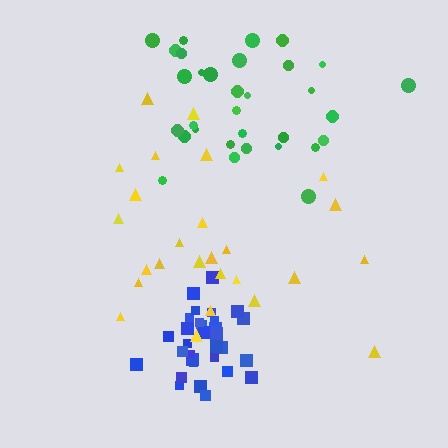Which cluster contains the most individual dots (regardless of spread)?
Green (32).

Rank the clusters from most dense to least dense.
blue, green, yellow.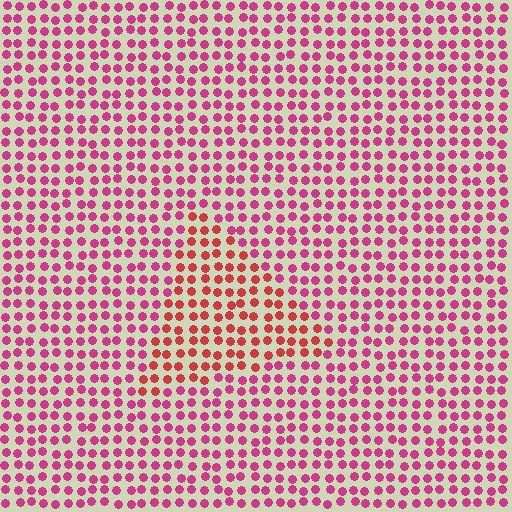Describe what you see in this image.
The image is filled with small magenta elements in a uniform arrangement. A triangle-shaped region is visible where the elements are tinted to a slightly different hue, forming a subtle color boundary.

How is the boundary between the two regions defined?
The boundary is defined purely by a slight shift in hue (about 31 degrees). Spacing, size, and orientation are identical on both sides.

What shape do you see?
I see a triangle.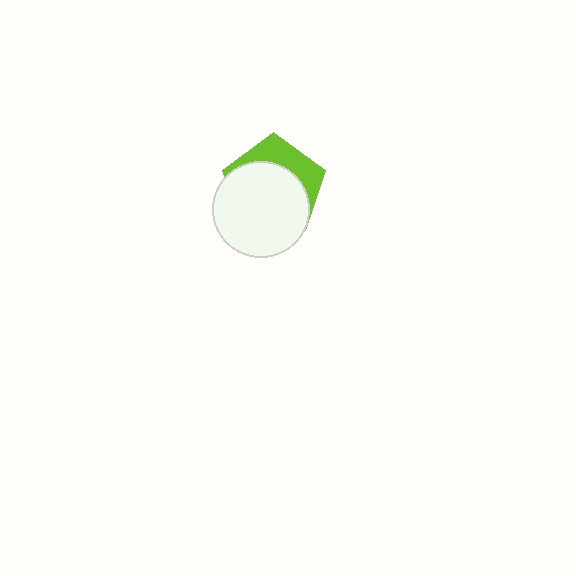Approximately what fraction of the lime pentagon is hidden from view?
Roughly 68% of the lime pentagon is hidden behind the white circle.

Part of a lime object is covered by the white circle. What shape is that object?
It is a pentagon.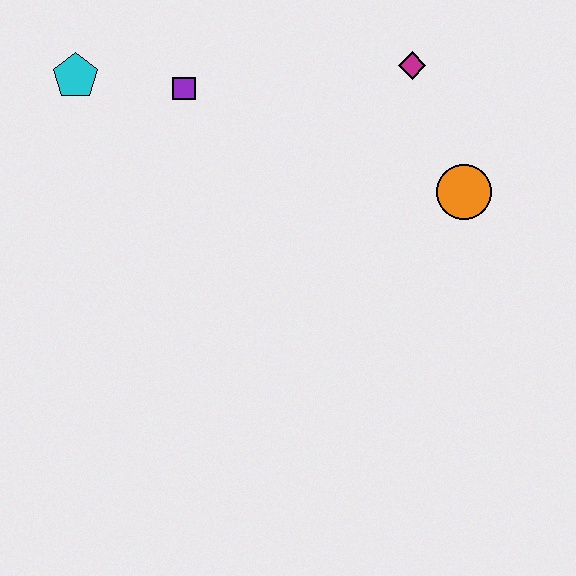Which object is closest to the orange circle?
The magenta diamond is closest to the orange circle.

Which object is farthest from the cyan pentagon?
The orange circle is farthest from the cyan pentagon.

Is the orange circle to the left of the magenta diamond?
No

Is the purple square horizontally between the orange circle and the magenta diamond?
No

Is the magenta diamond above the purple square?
Yes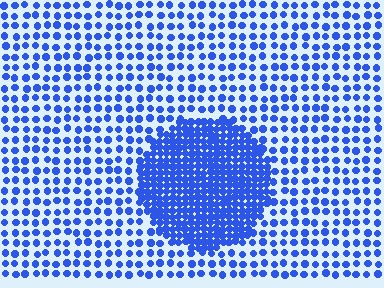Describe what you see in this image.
The image contains small blue elements arranged at two different densities. A circle-shaped region is visible where the elements are more densely packed than the surrounding area.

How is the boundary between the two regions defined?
The boundary is defined by a change in element density (approximately 2.7x ratio). All elements are the same color, size, and shape.